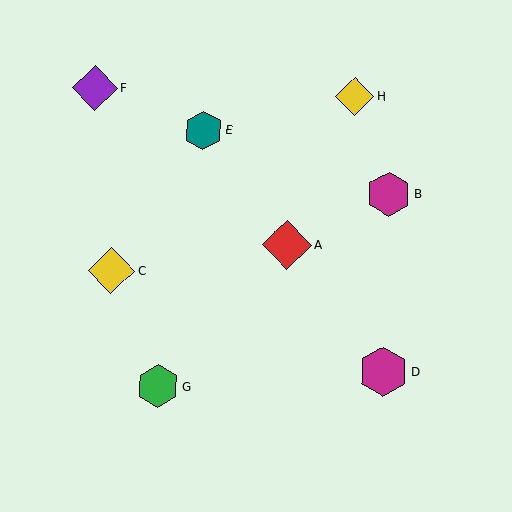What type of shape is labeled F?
Shape F is a purple diamond.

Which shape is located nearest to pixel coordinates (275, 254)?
The red diamond (labeled A) at (287, 245) is nearest to that location.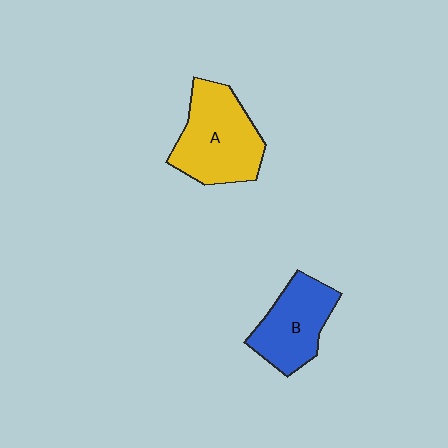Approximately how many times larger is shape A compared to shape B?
Approximately 1.3 times.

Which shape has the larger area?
Shape A (yellow).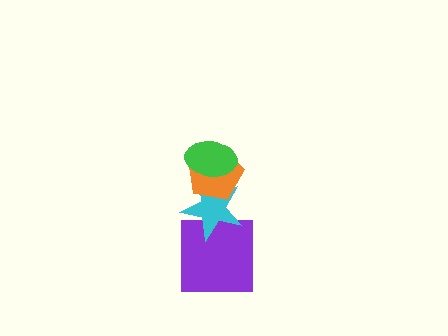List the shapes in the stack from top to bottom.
From top to bottom: the green ellipse, the orange pentagon, the cyan star, the purple square.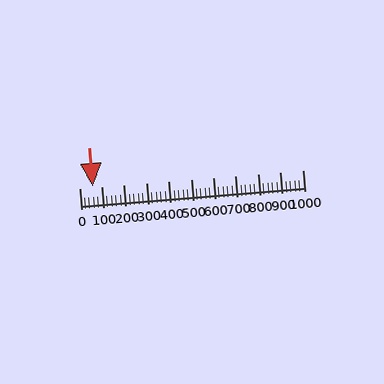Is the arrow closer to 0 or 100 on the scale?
The arrow is closer to 100.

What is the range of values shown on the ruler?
The ruler shows values from 0 to 1000.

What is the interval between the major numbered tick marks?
The major tick marks are spaced 100 units apart.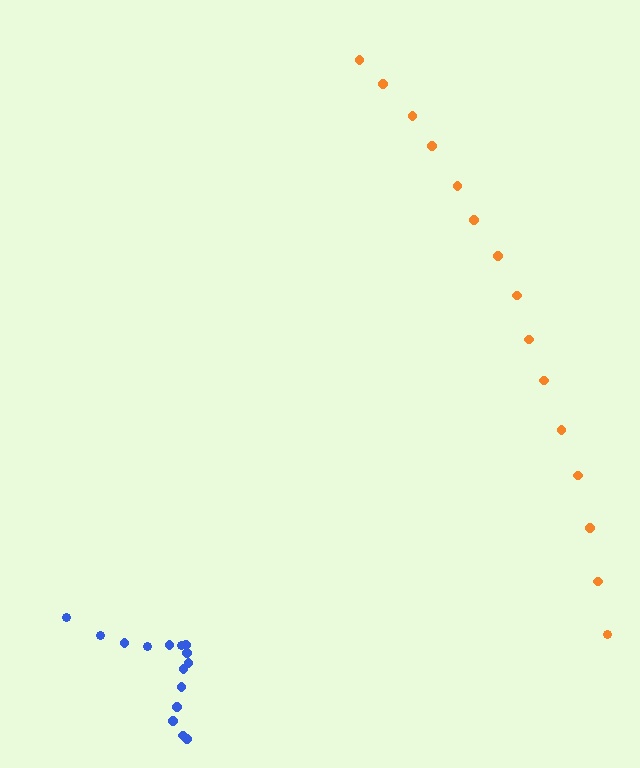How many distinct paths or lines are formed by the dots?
There are 2 distinct paths.